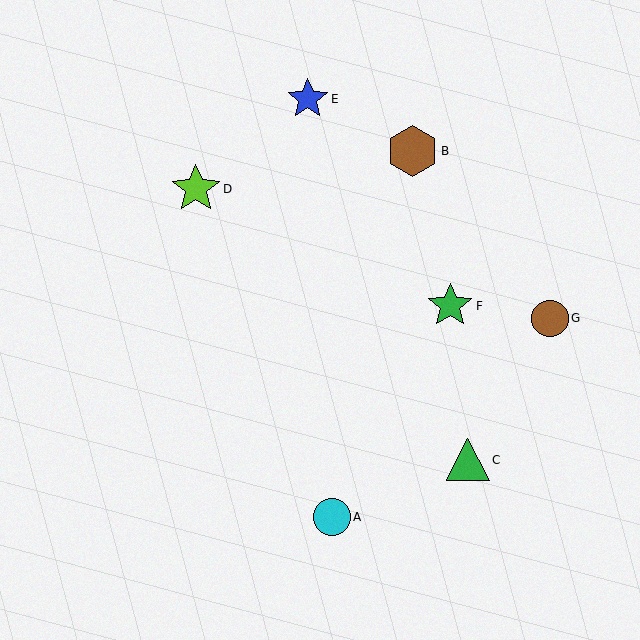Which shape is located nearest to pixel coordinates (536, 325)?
The brown circle (labeled G) at (550, 319) is nearest to that location.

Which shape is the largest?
The brown hexagon (labeled B) is the largest.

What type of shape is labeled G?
Shape G is a brown circle.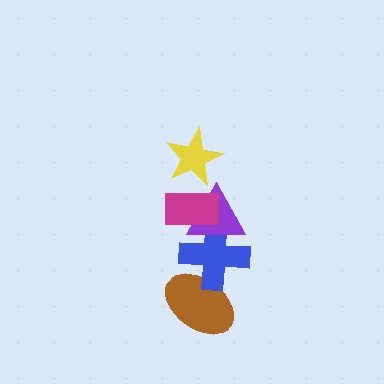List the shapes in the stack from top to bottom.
From top to bottom: the yellow star, the magenta rectangle, the purple triangle, the blue cross, the brown ellipse.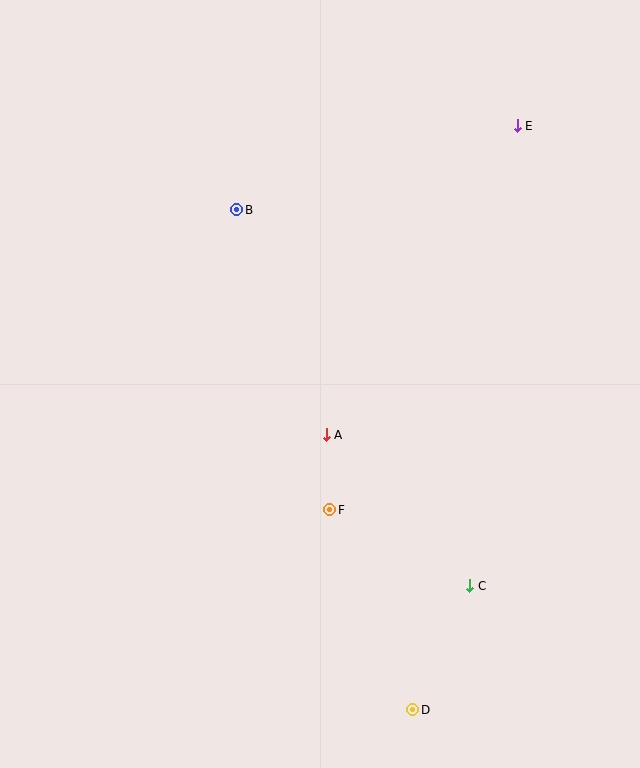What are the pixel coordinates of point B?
Point B is at (237, 210).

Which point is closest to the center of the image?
Point A at (326, 435) is closest to the center.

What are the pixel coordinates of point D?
Point D is at (413, 710).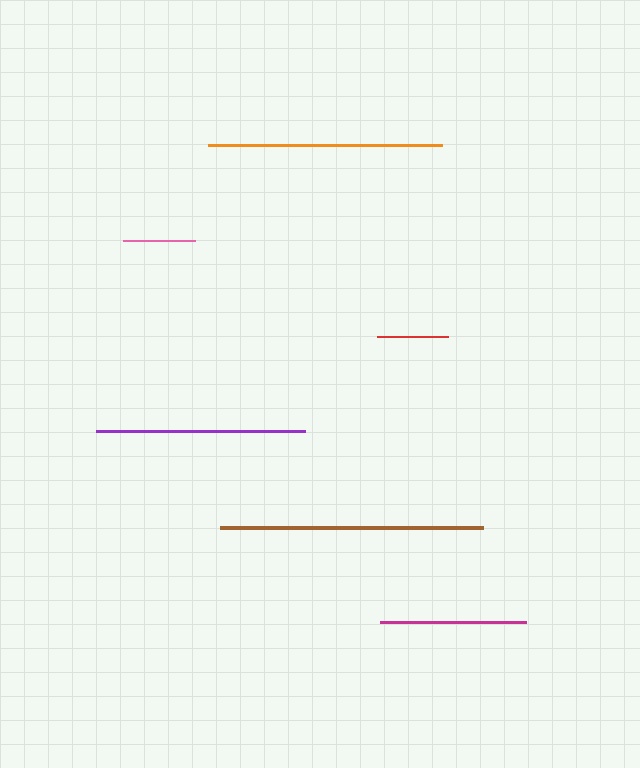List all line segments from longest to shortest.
From longest to shortest: brown, orange, purple, magenta, red, pink.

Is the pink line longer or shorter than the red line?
The red line is longer than the pink line.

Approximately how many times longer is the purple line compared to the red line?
The purple line is approximately 2.9 times the length of the red line.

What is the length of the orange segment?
The orange segment is approximately 234 pixels long.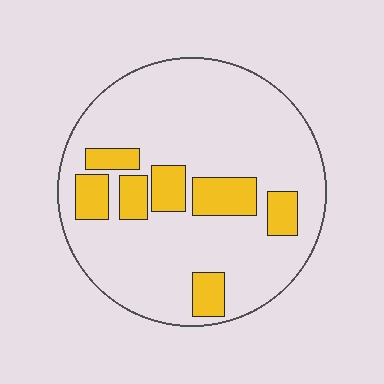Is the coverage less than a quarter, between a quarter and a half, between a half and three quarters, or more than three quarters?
Less than a quarter.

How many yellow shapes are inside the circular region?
7.